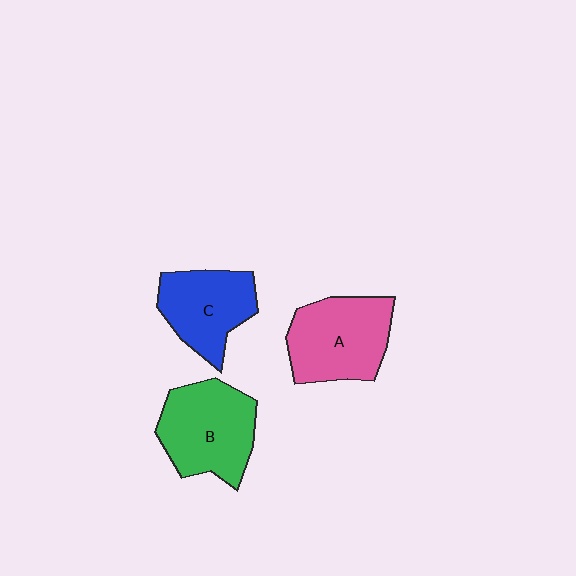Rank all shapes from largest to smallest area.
From largest to smallest: B (green), A (pink), C (blue).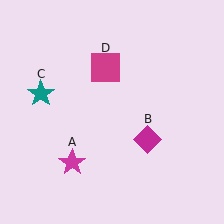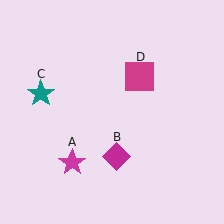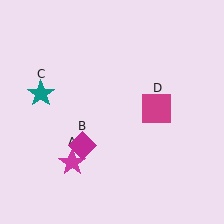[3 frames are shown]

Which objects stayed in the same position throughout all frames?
Magenta star (object A) and teal star (object C) remained stationary.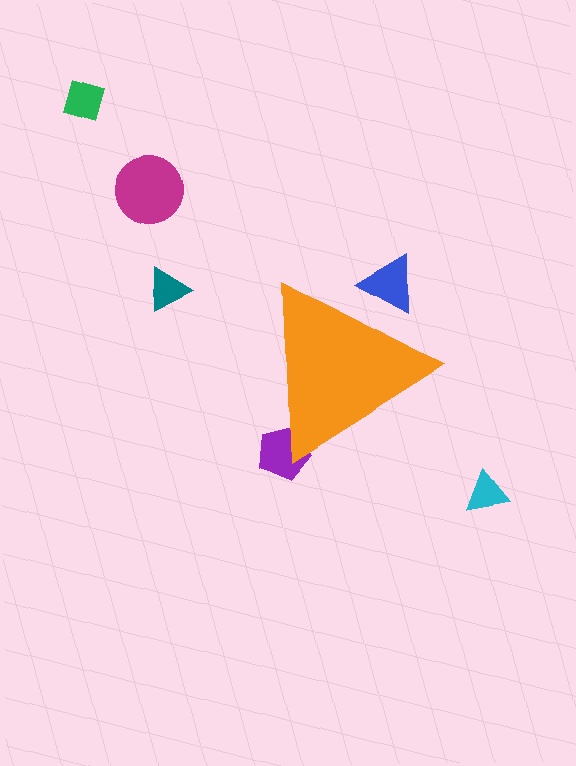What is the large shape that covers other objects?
An orange triangle.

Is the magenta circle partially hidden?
No, the magenta circle is fully visible.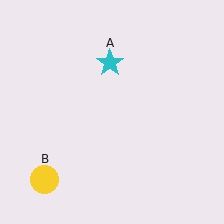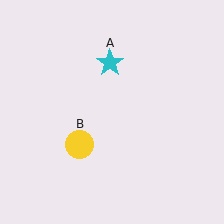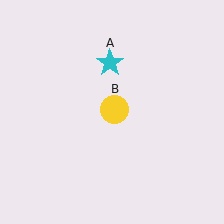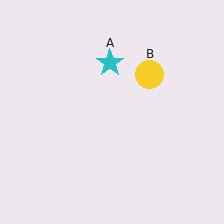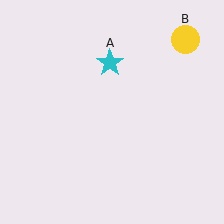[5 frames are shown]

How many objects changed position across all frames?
1 object changed position: yellow circle (object B).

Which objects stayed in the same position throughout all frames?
Cyan star (object A) remained stationary.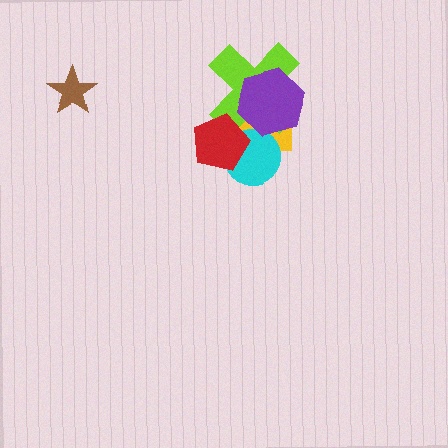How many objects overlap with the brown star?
0 objects overlap with the brown star.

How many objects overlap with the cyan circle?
3 objects overlap with the cyan circle.